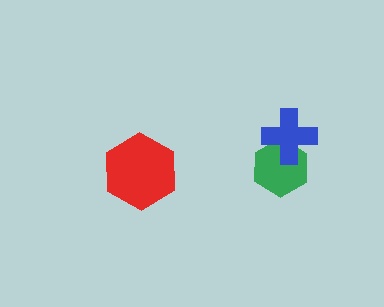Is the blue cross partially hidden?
No, no other shape covers it.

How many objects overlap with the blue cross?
1 object overlaps with the blue cross.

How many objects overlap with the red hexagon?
0 objects overlap with the red hexagon.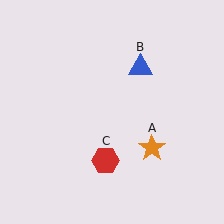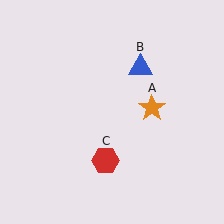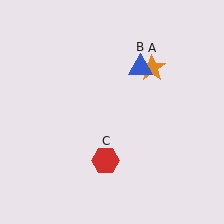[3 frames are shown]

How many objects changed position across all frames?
1 object changed position: orange star (object A).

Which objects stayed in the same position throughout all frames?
Blue triangle (object B) and red hexagon (object C) remained stationary.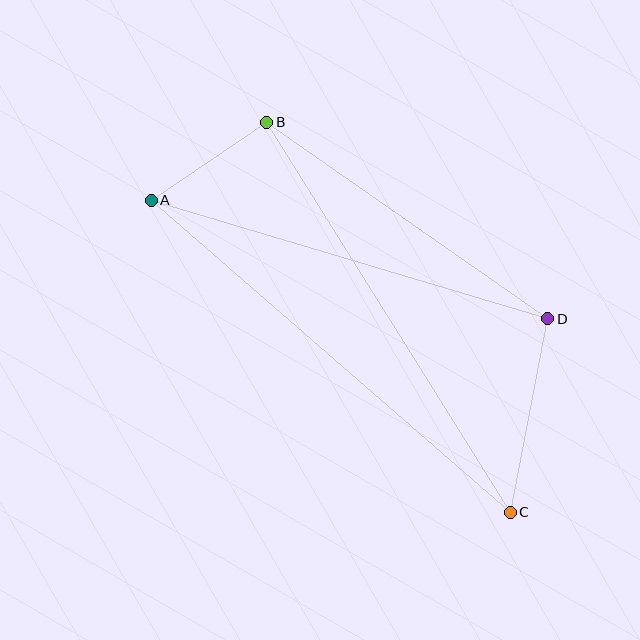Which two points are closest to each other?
Points A and B are closest to each other.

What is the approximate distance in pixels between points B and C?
The distance between B and C is approximately 460 pixels.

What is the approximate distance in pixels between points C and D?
The distance between C and D is approximately 197 pixels.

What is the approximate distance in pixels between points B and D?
The distance between B and D is approximately 343 pixels.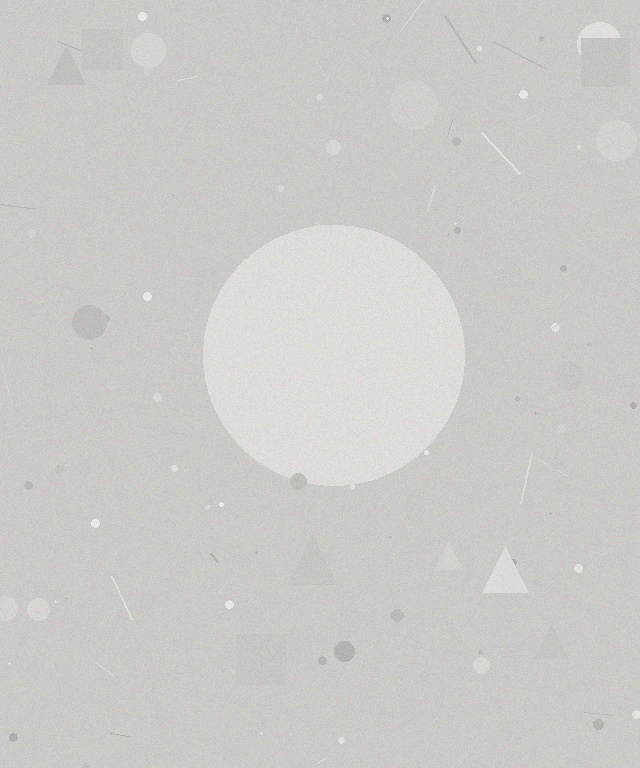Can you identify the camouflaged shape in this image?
The camouflaged shape is a circle.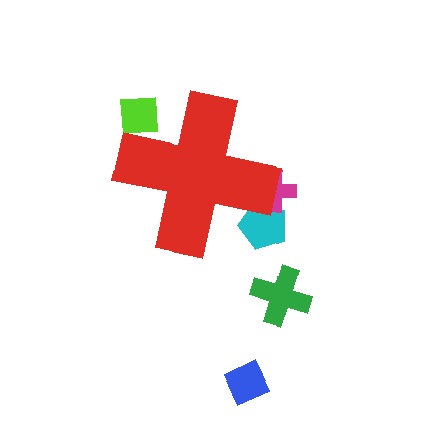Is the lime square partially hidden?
Yes, the lime square is partially hidden behind the red cross.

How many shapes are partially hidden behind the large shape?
3 shapes are partially hidden.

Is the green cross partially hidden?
No, the green cross is fully visible.